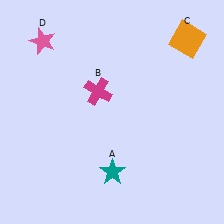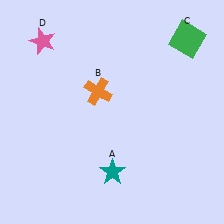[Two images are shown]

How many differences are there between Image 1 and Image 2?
There are 2 differences between the two images.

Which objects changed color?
B changed from magenta to orange. C changed from orange to green.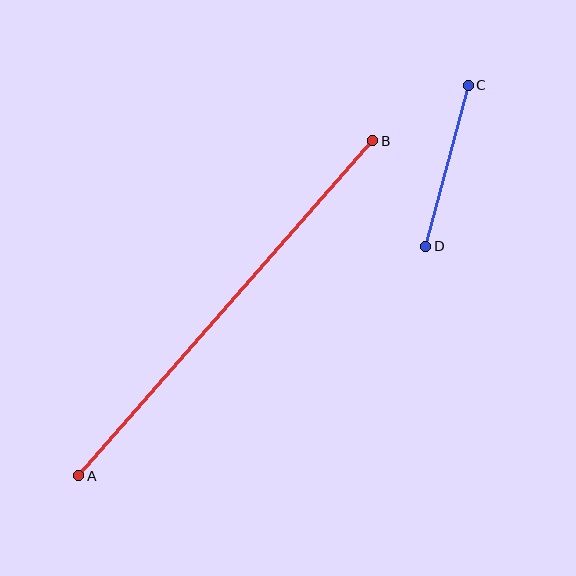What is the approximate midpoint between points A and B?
The midpoint is at approximately (226, 308) pixels.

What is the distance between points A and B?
The distance is approximately 445 pixels.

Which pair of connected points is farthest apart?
Points A and B are farthest apart.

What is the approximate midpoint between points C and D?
The midpoint is at approximately (447, 166) pixels.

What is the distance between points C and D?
The distance is approximately 167 pixels.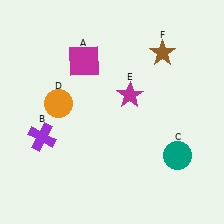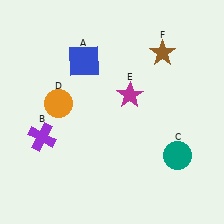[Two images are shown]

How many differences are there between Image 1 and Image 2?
There is 1 difference between the two images.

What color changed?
The square (A) changed from magenta in Image 1 to blue in Image 2.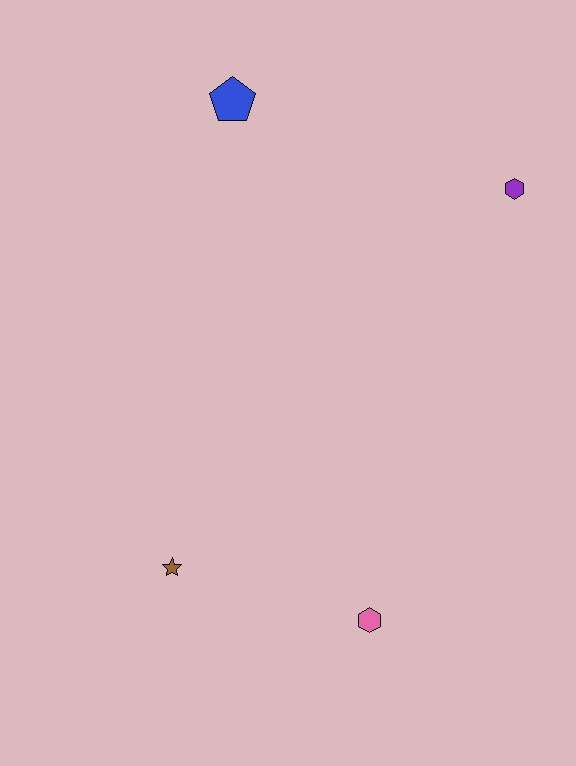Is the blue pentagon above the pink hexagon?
Yes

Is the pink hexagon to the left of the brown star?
No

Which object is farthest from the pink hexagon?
The blue pentagon is farthest from the pink hexagon.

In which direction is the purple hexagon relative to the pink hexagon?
The purple hexagon is above the pink hexagon.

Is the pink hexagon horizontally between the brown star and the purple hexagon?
Yes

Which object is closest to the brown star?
The pink hexagon is closest to the brown star.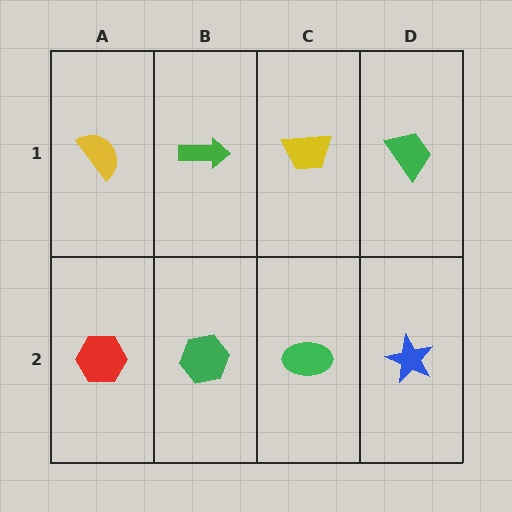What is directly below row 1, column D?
A blue star.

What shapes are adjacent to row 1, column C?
A green ellipse (row 2, column C), a green arrow (row 1, column B), a green trapezoid (row 1, column D).